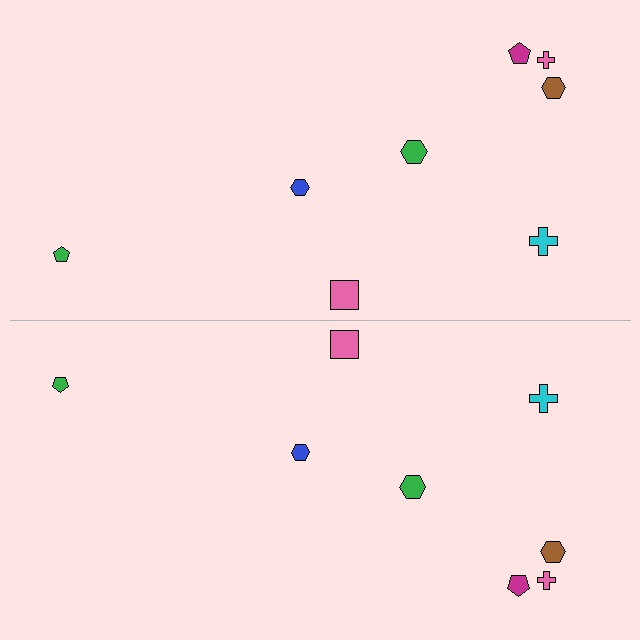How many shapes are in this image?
There are 16 shapes in this image.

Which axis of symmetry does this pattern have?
The pattern has a horizontal axis of symmetry running through the center of the image.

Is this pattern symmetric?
Yes, this pattern has bilateral (reflection) symmetry.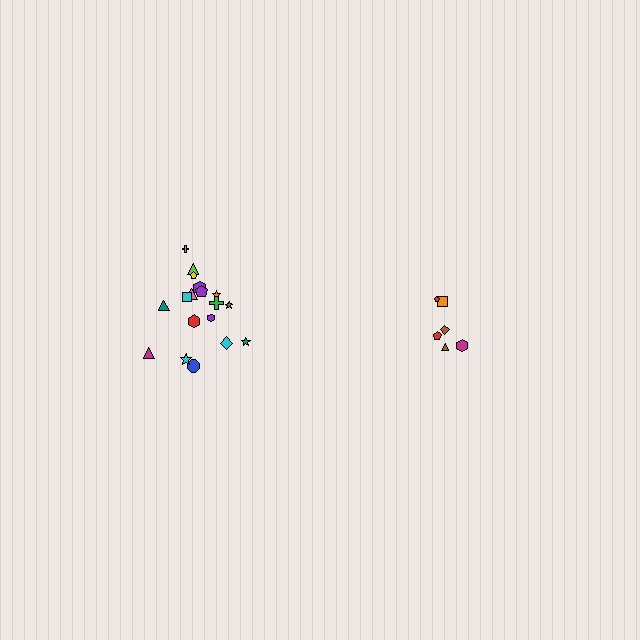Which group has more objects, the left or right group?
The left group.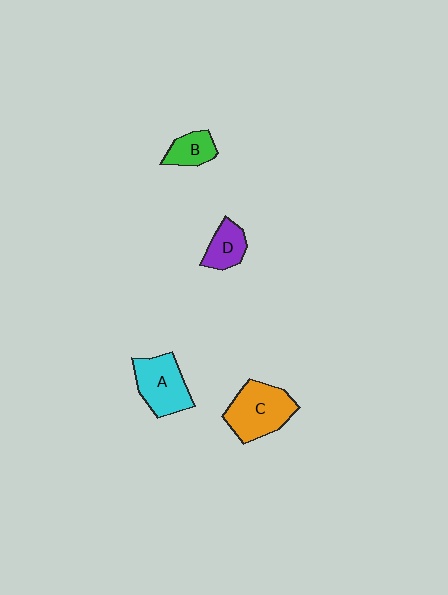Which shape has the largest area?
Shape C (orange).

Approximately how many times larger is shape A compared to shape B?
Approximately 1.9 times.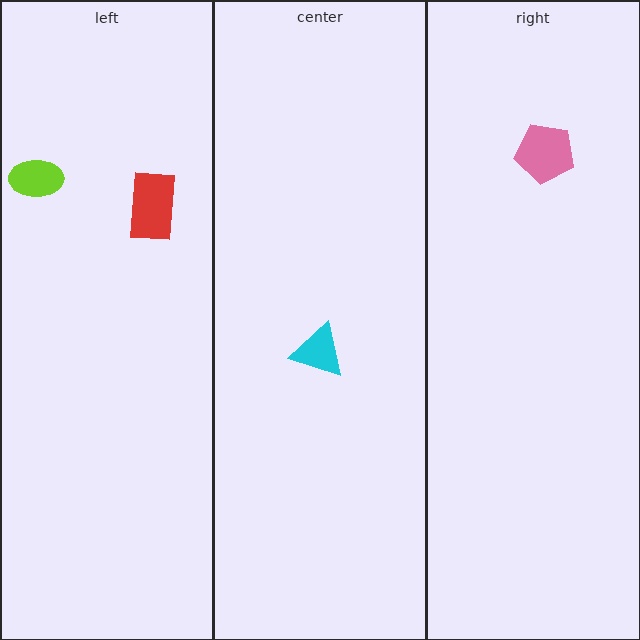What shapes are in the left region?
The red rectangle, the lime ellipse.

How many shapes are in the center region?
1.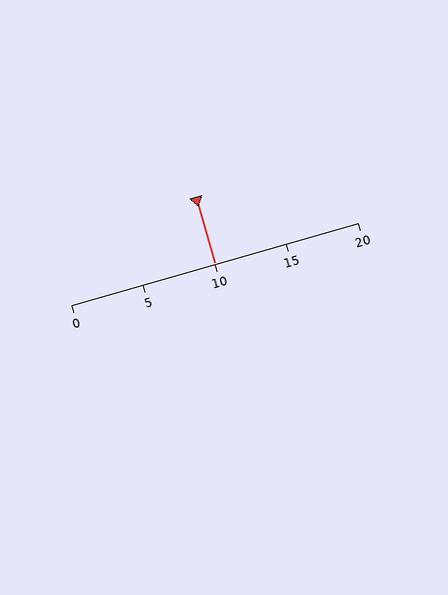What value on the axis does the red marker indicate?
The marker indicates approximately 10.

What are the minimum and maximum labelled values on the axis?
The axis runs from 0 to 20.